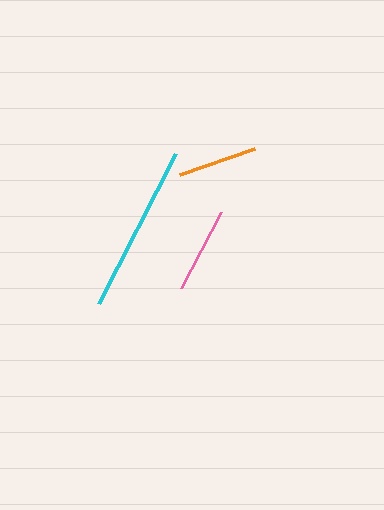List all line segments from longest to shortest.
From longest to shortest: cyan, pink, orange.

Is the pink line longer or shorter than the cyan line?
The cyan line is longer than the pink line.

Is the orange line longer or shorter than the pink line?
The pink line is longer than the orange line.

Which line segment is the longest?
The cyan line is the longest at approximately 168 pixels.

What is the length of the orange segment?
The orange segment is approximately 79 pixels long.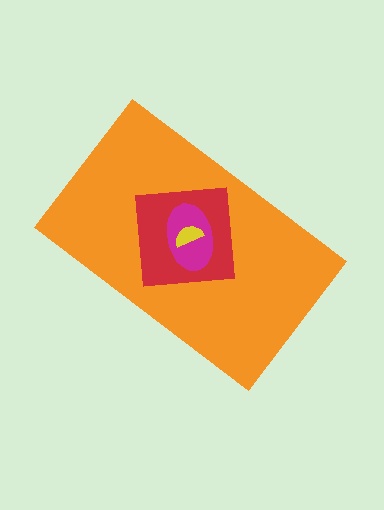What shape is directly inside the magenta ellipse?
The yellow semicircle.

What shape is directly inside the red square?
The magenta ellipse.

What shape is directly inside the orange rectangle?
The red square.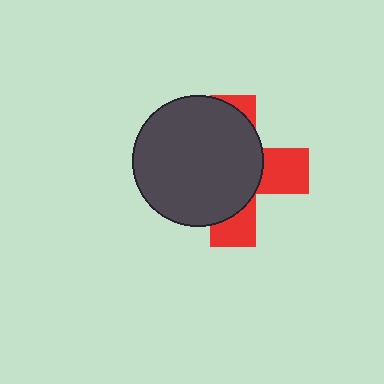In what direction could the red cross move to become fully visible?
The red cross could move right. That would shift it out from behind the dark gray circle entirely.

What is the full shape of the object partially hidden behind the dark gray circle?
The partially hidden object is a red cross.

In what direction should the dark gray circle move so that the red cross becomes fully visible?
The dark gray circle should move left. That is the shortest direction to clear the overlap and leave the red cross fully visible.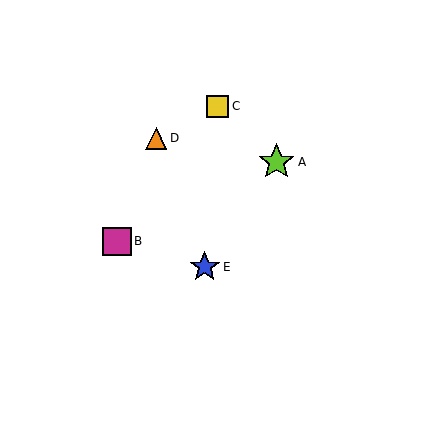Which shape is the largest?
The lime star (labeled A) is the largest.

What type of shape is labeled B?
Shape B is a magenta square.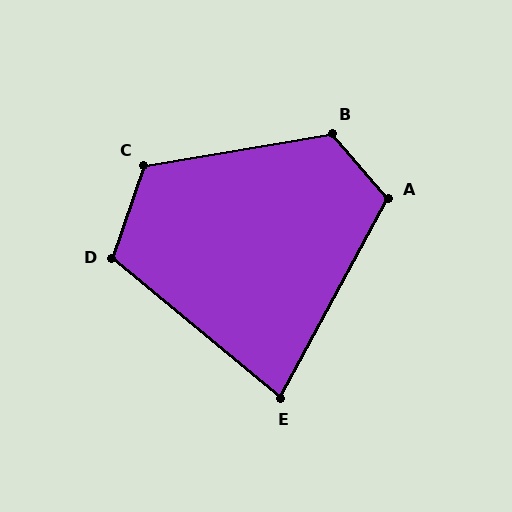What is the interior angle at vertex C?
Approximately 119 degrees (obtuse).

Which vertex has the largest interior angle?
B, at approximately 121 degrees.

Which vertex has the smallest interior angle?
E, at approximately 79 degrees.